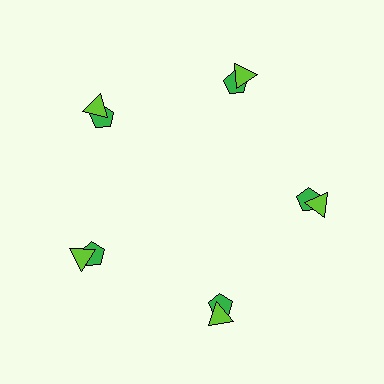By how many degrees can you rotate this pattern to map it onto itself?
The pattern maps onto itself every 72 degrees of rotation.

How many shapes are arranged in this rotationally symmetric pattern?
There are 10 shapes, arranged in 5 groups of 2.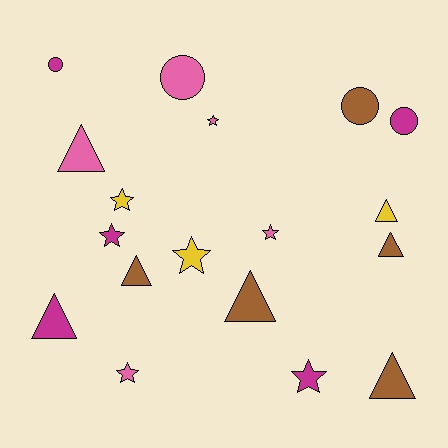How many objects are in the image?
There are 18 objects.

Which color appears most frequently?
Brown, with 5 objects.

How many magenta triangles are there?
There is 1 magenta triangle.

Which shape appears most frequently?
Star, with 7 objects.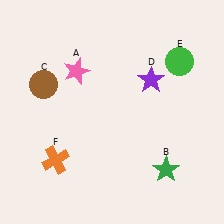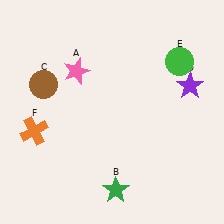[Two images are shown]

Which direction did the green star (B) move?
The green star (B) moved left.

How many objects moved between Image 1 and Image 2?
3 objects moved between the two images.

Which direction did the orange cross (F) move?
The orange cross (F) moved up.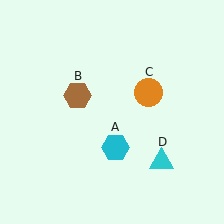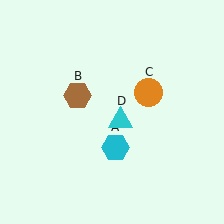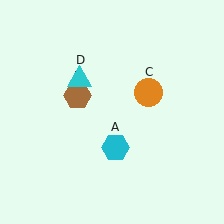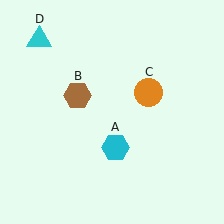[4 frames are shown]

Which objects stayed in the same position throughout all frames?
Cyan hexagon (object A) and brown hexagon (object B) and orange circle (object C) remained stationary.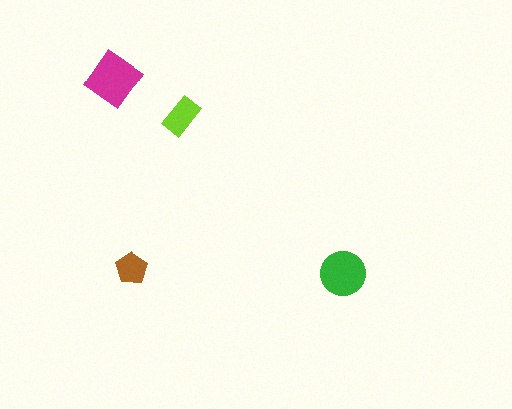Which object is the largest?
The magenta diamond.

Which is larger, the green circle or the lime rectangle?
The green circle.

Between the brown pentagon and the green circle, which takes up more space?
The green circle.